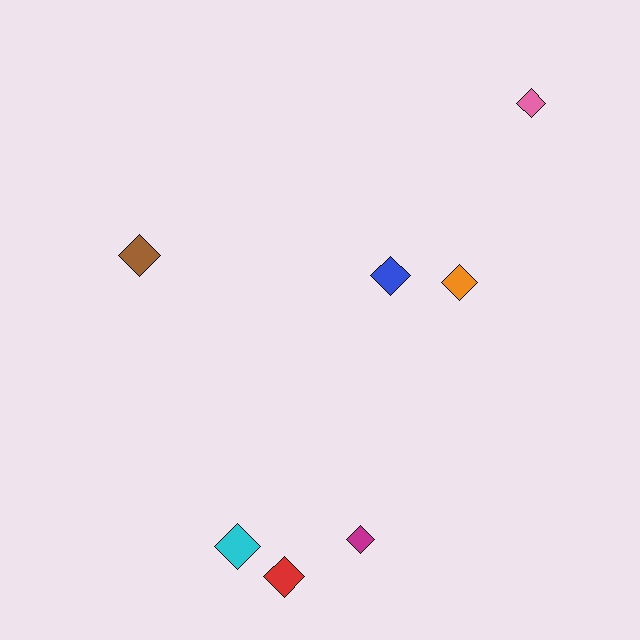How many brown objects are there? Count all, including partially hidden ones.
There is 1 brown object.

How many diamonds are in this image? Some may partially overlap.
There are 7 diamonds.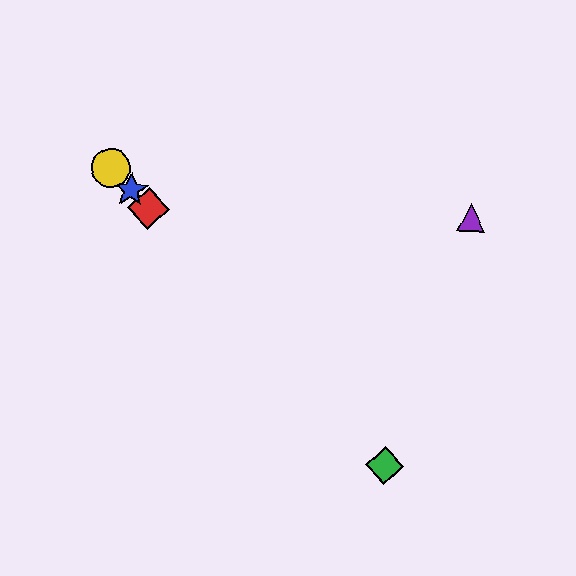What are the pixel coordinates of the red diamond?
The red diamond is at (148, 208).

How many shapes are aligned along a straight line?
4 shapes (the red diamond, the blue star, the green diamond, the yellow circle) are aligned along a straight line.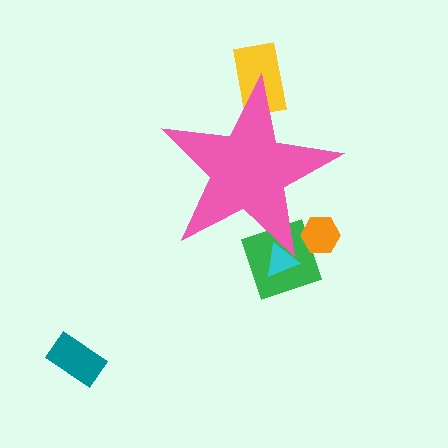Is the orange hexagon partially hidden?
Yes, the orange hexagon is partially hidden behind the pink star.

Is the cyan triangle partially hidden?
Yes, the cyan triangle is partially hidden behind the pink star.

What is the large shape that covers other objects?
A pink star.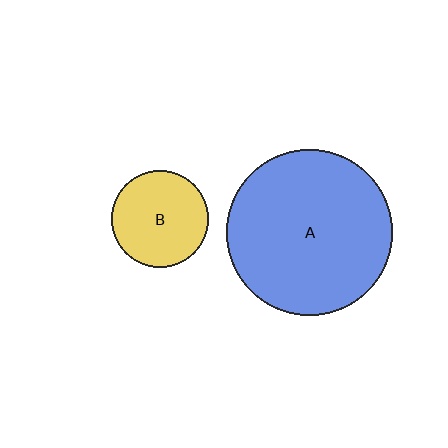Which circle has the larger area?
Circle A (blue).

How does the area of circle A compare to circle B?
Approximately 3.0 times.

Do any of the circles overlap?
No, none of the circles overlap.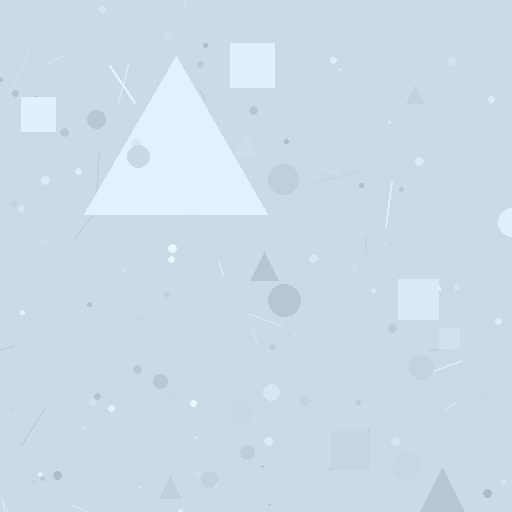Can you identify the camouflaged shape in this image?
The camouflaged shape is a triangle.